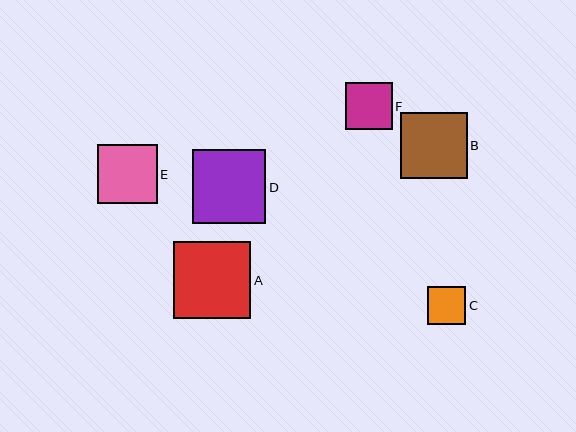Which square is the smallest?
Square C is the smallest with a size of approximately 39 pixels.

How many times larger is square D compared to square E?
Square D is approximately 1.2 times the size of square E.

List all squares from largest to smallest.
From largest to smallest: A, D, B, E, F, C.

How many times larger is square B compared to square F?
Square B is approximately 1.4 times the size of square F.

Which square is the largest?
Square A is the largest with a size of approximately 77 pixels.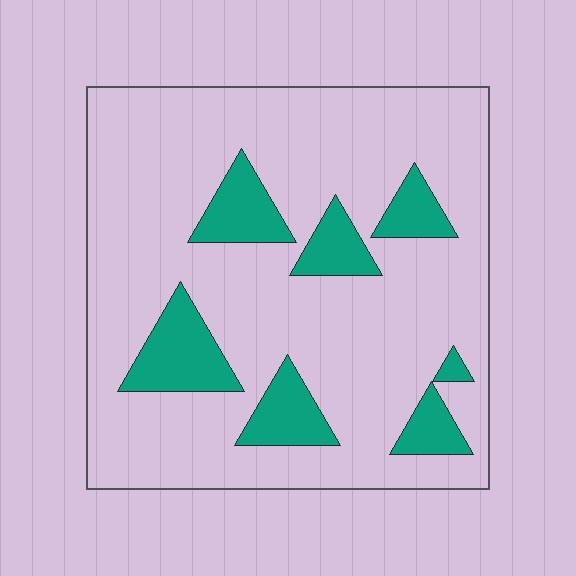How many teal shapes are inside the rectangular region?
7.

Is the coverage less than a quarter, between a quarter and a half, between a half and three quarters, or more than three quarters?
Less than a quarter.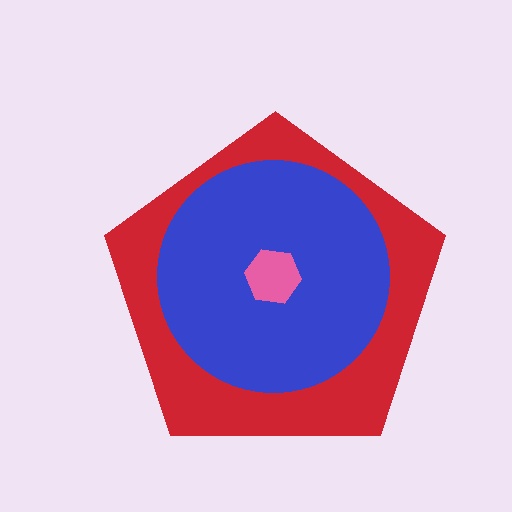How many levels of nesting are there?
3.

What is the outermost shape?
The red pentagon.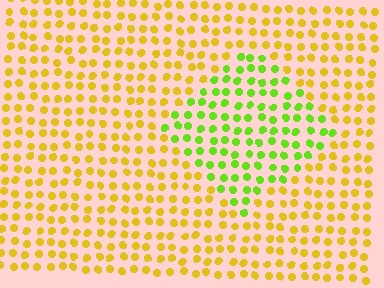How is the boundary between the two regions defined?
The boundary is defined purely by a slight shift in hue (about 49 degrees). Spacing, size, and orientation are identical on both sides.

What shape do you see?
I see a diamond.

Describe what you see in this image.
The image is filled with small yellow elements in a uniform arrangement. A diamond-shaped region is visible where the elements are tinted to a slightly different hue, forming a subtle color boundary.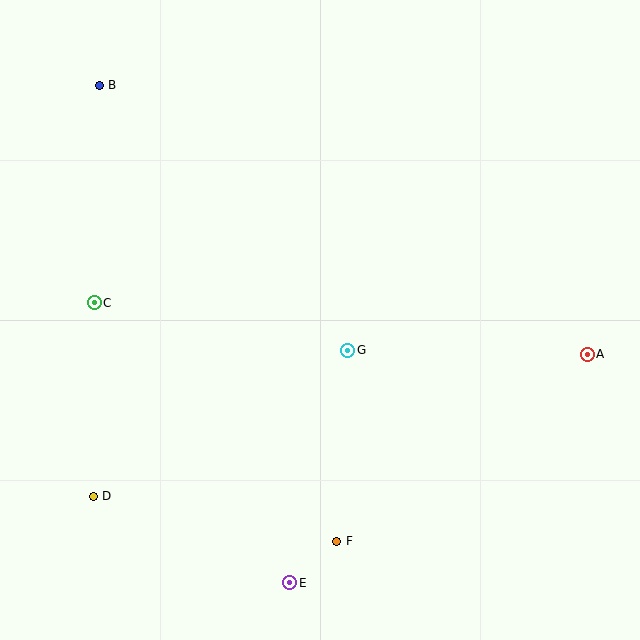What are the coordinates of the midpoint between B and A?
The midpoint between B and A is at (343, 220).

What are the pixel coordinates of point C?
Point C is at (94, 303).